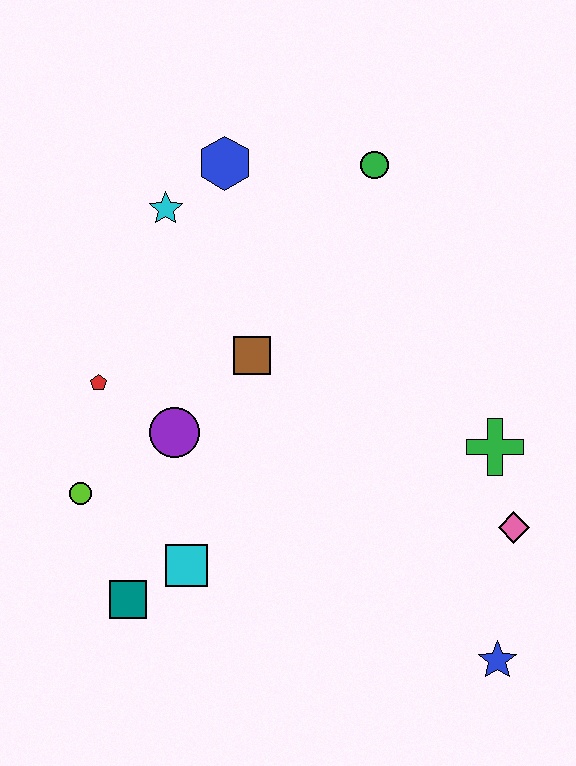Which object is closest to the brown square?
The purple circle is closest to the brown square.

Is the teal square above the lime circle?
No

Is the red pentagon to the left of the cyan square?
Yes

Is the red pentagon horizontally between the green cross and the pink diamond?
No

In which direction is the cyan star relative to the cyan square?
The cyan star is above the cyan square.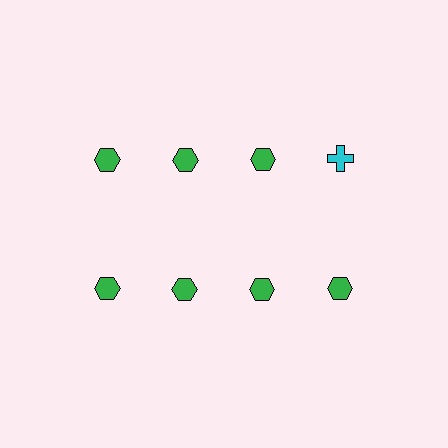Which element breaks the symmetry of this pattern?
The cyan cross in the top row, second from right column breaks the symmetry. All other shapes are green hexagons.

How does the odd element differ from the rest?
It differs in both color (cyan instead of green) and shape (cross instead of hexagon).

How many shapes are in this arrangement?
There are 8 shapes arranged in a grid pattern.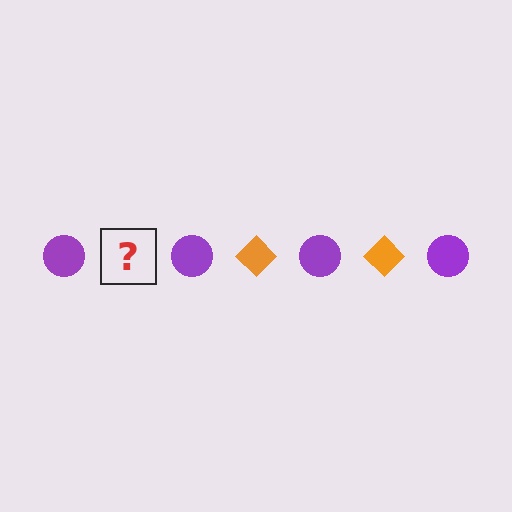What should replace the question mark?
The question mark should be replaced with an orange diamond.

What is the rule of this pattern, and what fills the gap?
The rule is that the pattern alternates between purple circle and orange diamond. The gap should be filled with an orange diamond.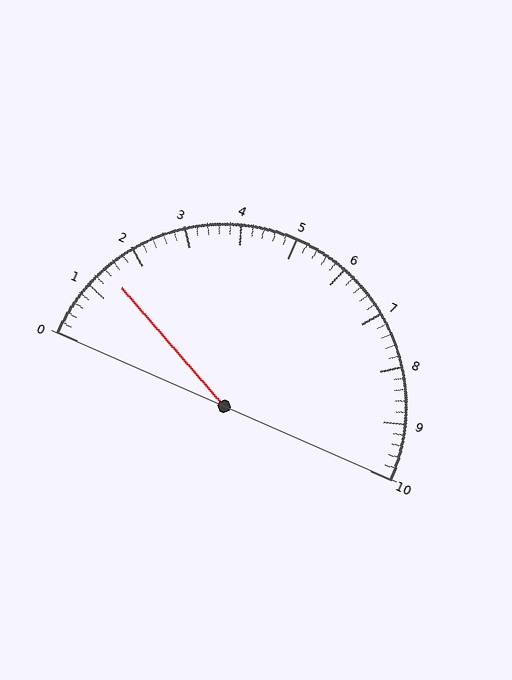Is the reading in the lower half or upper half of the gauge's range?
The reading is in the lower half of the range (0 to 10).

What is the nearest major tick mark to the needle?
The nearest major tick mark is 1.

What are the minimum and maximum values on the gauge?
The gauge ranges from 0 to 10.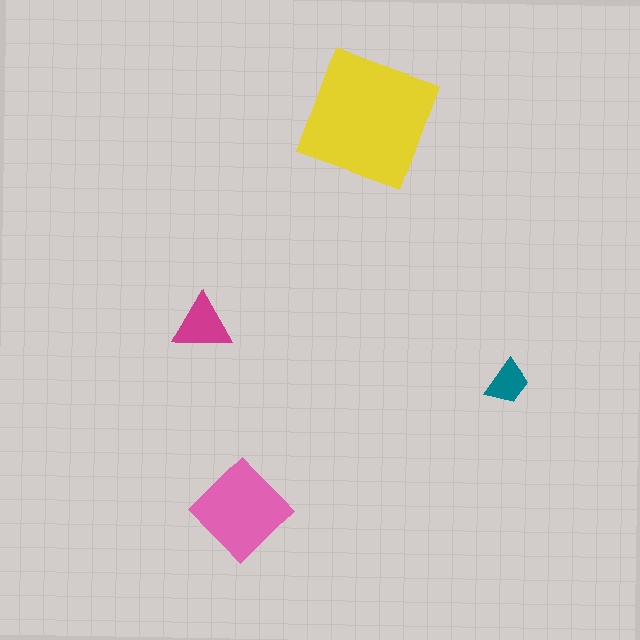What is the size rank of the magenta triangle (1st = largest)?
3rd.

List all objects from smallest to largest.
The teal trapezoid, the magenta triangle, the pink diamond, the yellow square.